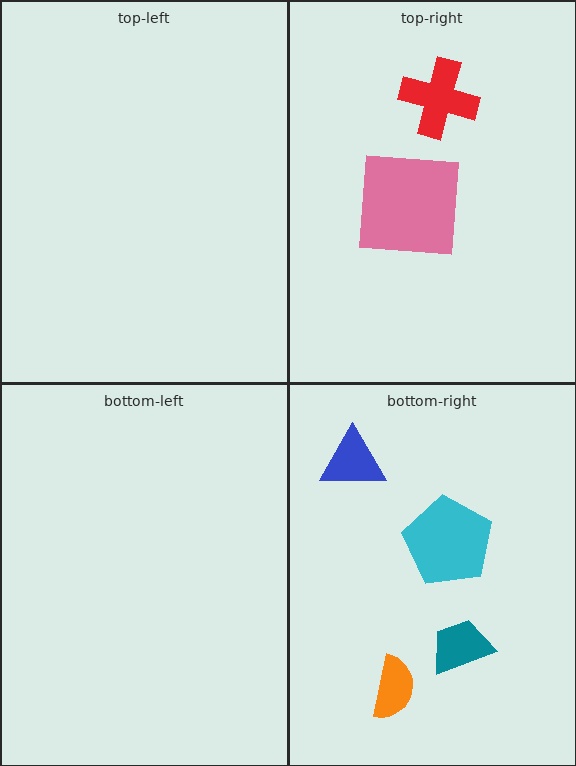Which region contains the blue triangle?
The bottom-right region.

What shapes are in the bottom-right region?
The blue triangle, the teal trapezoid, the orange semicircle, the cyan pentagon.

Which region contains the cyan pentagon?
The bottom-right region.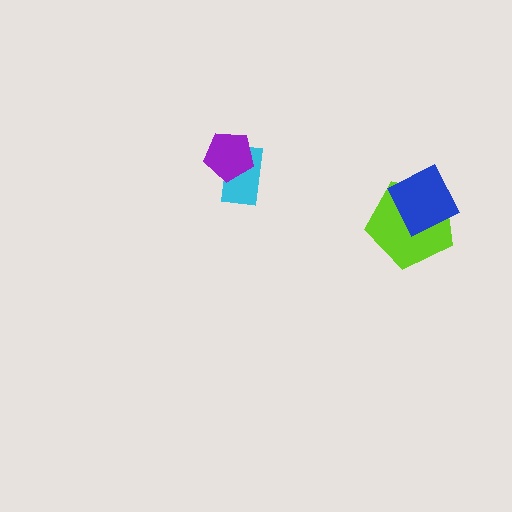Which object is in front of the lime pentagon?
The blue square is in front of the lime pentagon.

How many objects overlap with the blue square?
1 object overlaps with the blue square.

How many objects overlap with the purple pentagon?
1 object overlaps with the purple pentagon.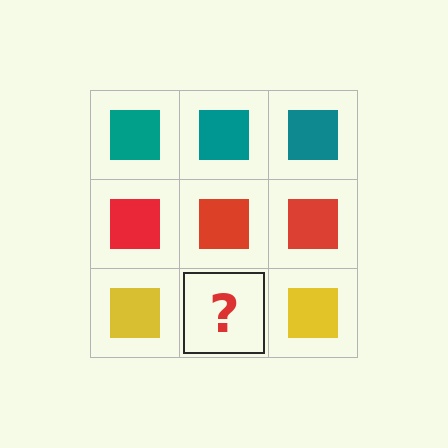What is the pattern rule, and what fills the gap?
The rule is that each row has a consistent color. The gap should be filled with a yellow square.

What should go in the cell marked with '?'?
The missing cell should contain a yellow square.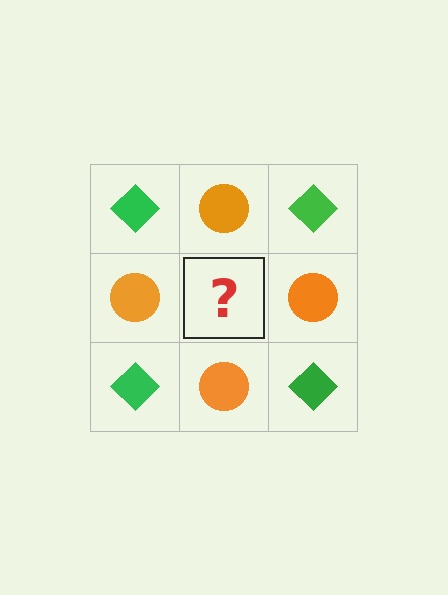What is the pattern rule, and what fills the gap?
The rule is that it alternates green diamond and orange circle in a checkerboard pattern. The gap should be filled with a green diamond.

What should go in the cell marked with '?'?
The missing cell should contain a green diamond.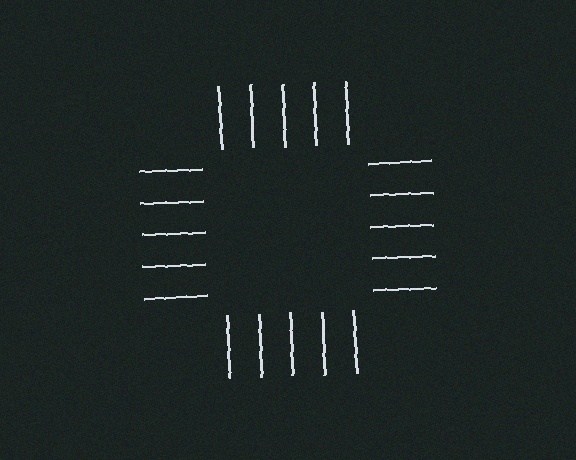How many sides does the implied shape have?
4 sides — the line-ends trace a square.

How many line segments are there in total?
20 — 5 along each of the 4 edges.